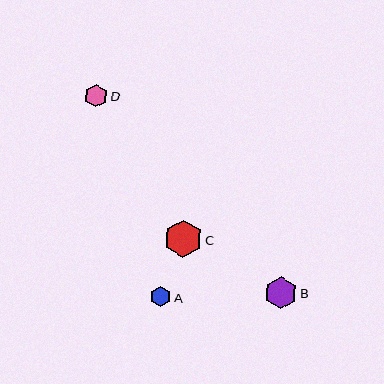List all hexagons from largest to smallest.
From largest to smallest: C, B, D, A.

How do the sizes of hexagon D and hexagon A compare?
Hexagon D and hexagon A are approximately the same size.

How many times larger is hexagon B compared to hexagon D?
Hexagon B is approximately 1.5 times the size of hexagon D.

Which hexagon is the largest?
Hexagon C is the largest with a size of approximately 37 pixels.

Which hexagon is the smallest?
Hexagon A is the smallest with a size of approximately 21 pixels.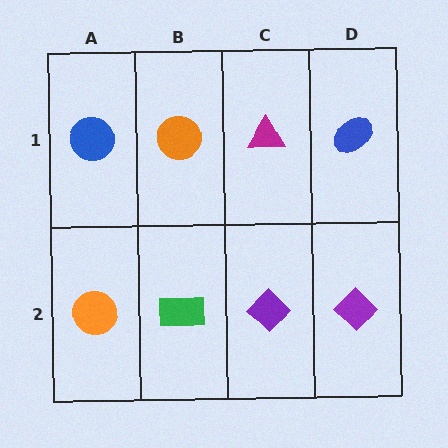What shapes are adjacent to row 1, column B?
A green rectangle (row 2, column B), a blue circle (row 1, column A), a magenta triangle (row 1, column C).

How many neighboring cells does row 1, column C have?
3.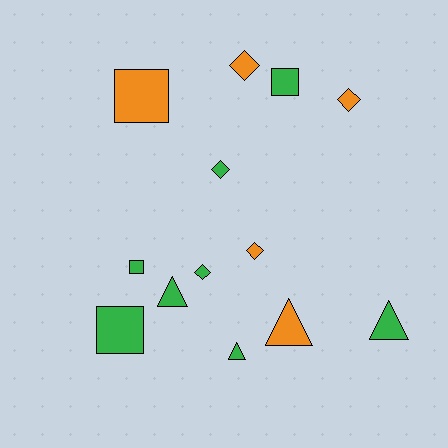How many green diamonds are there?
There are 2 green diamonds.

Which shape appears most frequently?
Diamond, with 5 objects.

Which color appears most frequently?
Green, with 8 objects.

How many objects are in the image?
There are 13 objects.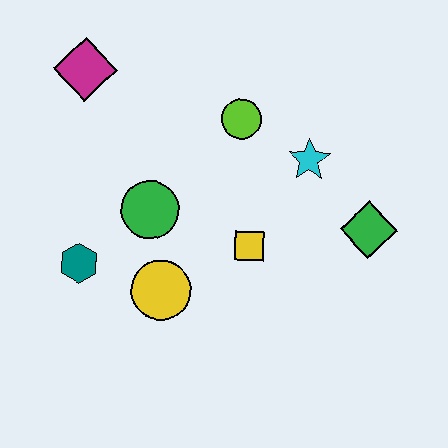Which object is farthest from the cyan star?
The teal hexagon is farthest from the cyan star.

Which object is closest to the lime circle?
The cyan star is closest to the lime circle.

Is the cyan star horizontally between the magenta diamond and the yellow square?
No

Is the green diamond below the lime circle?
Yes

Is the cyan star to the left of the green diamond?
Yes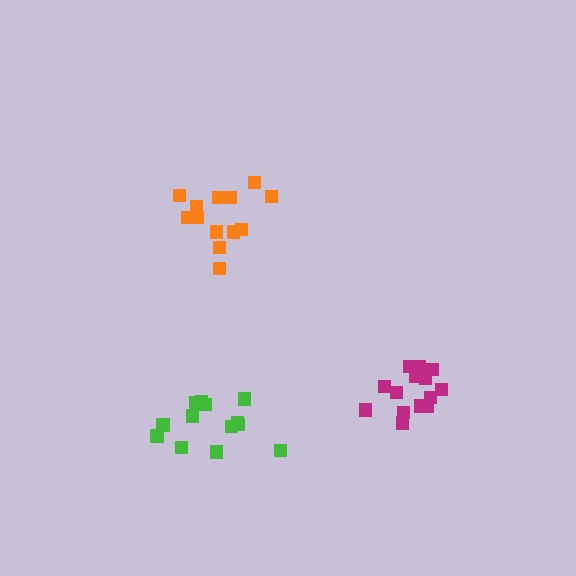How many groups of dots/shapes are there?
There are 3 groups.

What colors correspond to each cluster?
The clusters are colored: green, magenta, orange.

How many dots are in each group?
Group 1: 13 dots, Group 2: 14 dots, Group 3: 13 dots (40 total).